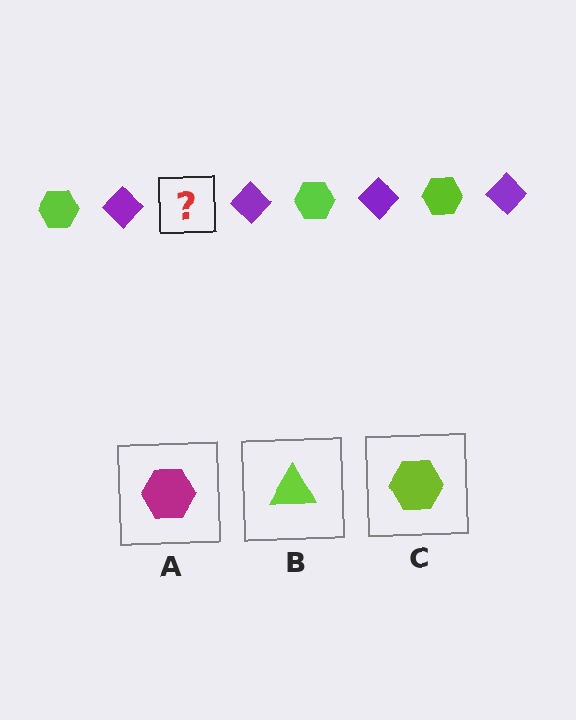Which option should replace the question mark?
Option C.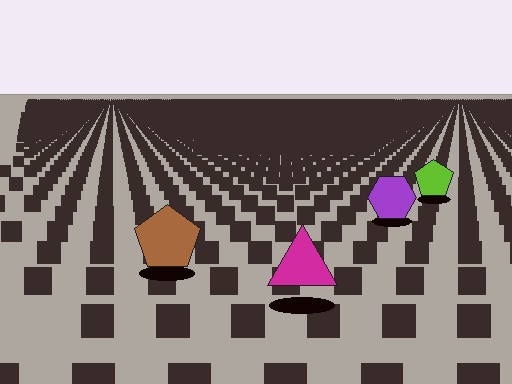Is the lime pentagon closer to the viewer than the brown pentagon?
No. The brown pentagon is closer — you can tell from the texture gradient: the ground texture is coarser near it.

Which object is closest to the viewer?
The magenta triangle is closest. The texture marks near it are larger and more spread out.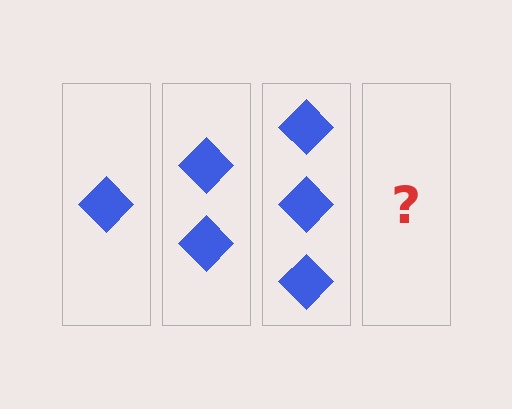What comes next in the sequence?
The next element should be 4 diamonds.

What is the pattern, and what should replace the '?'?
The pattern is that each step adds one more diamond. The '?' should be 4 diamonds.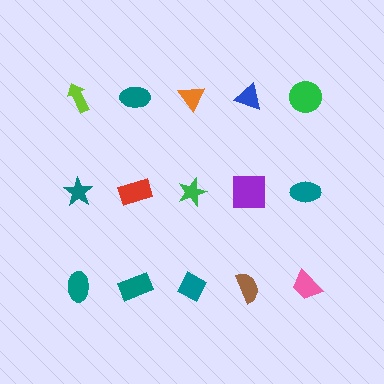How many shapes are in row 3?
5 shapes.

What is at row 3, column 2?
A teal rectangle.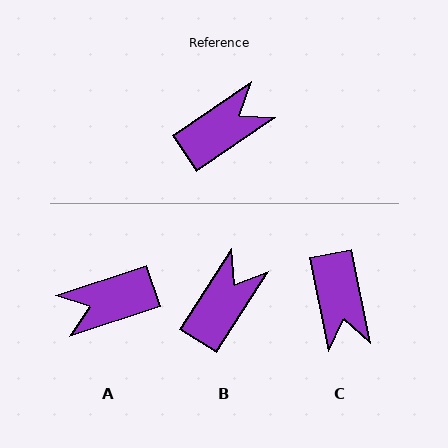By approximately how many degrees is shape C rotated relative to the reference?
Approximately 113 degrees clockwise.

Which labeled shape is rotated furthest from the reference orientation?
A, about 164 degrees away.